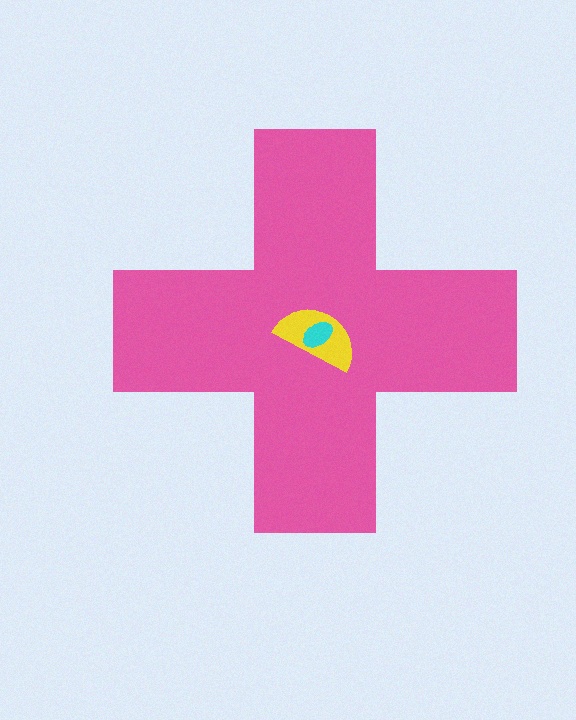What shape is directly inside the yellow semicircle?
The cyan ellipse.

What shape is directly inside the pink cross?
The yellow semicircle.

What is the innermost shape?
The cyan ellipse.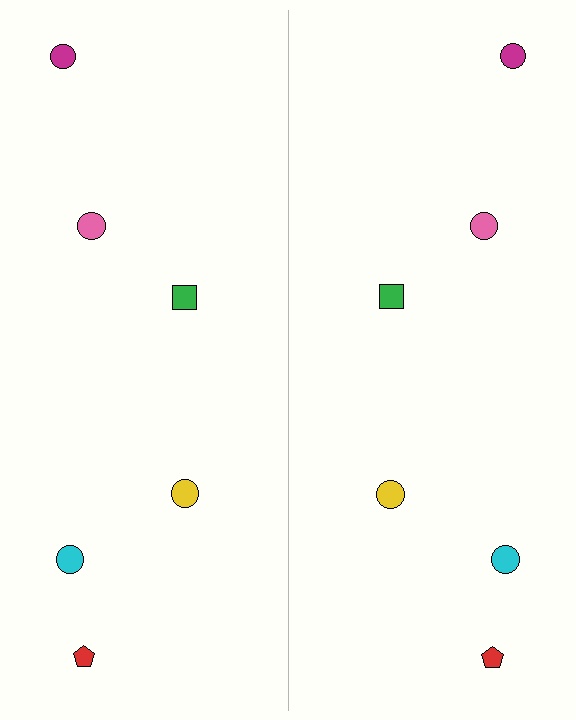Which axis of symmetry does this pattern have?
The pattern has a vertical axis of symmetry running through the center of the image.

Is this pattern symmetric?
Yes, this pattern has bilateral (reflection) symmetry.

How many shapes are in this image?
There are 12 shapes in this image.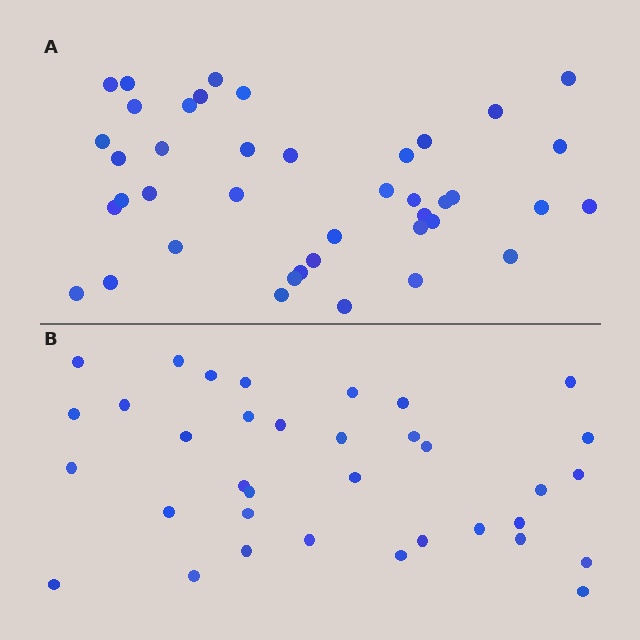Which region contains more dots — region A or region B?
Region A (the top region) has more dots.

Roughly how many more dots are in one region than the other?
Region A has about 6 more dots than region B.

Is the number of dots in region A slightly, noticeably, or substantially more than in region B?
Region A has only slightly more — the two regions are fairly close. The ratio is roughly 1.2 to 1.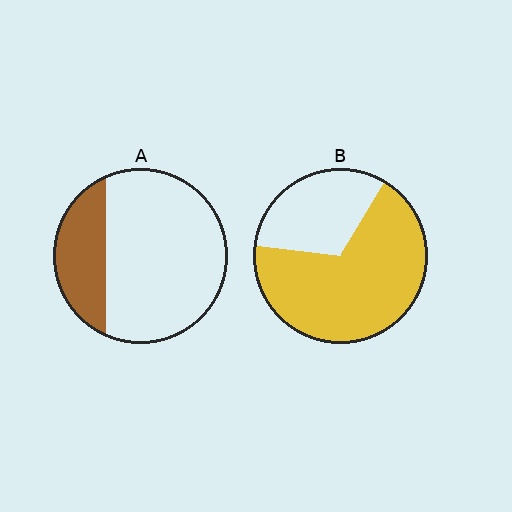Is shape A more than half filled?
No.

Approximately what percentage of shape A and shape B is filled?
A is approximately 25% and B is approximately 70%.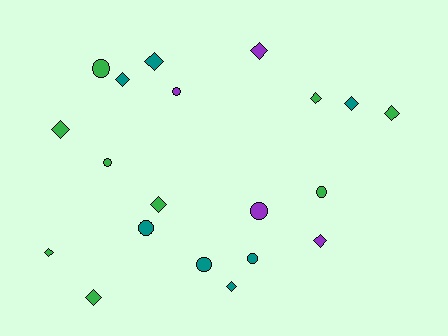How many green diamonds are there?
There are 6 green diamonds.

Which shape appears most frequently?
Diamond, with 12 objects.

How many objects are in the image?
There are 20 objects.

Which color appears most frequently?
Green, with 9 objects.